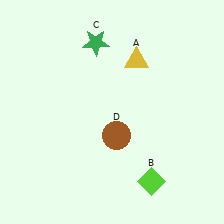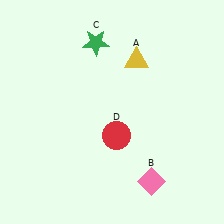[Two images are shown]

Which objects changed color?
B changed from lime to pink. D changed from brown to red.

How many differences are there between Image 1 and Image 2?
There are 2 differences between the two images.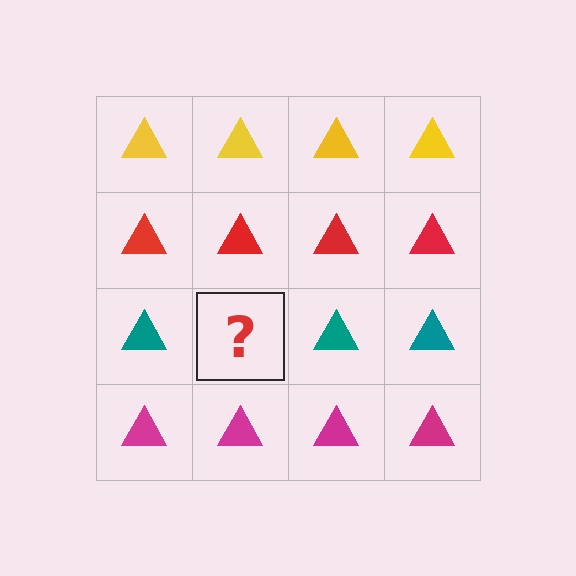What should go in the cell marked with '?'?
The missing cell should contain a teal triangle.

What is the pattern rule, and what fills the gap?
The rule is that each row has a consistent color. The gap should be filled with a teal triangle.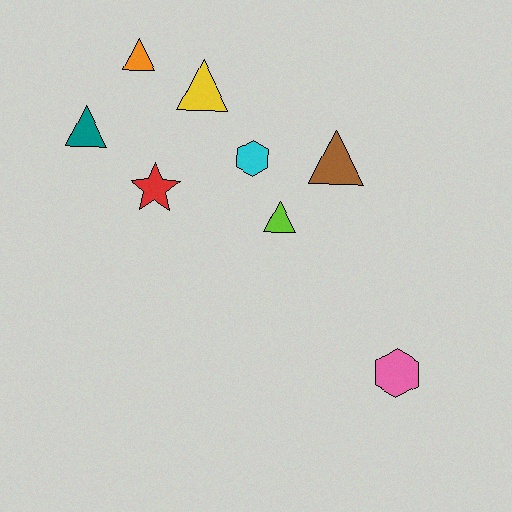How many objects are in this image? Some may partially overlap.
There are 8 objects.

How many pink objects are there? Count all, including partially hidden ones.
There is 1 pink object.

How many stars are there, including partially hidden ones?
There is 1 star.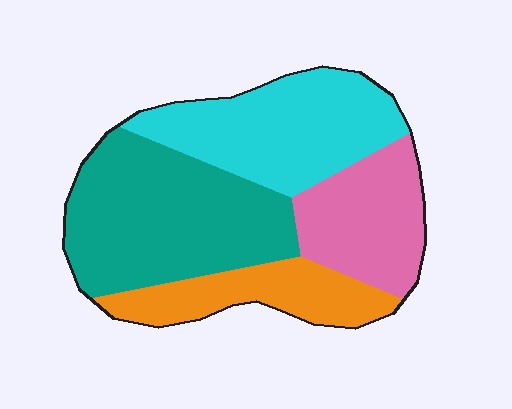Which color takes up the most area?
Teal, at roughly 35%.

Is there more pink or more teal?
Teal.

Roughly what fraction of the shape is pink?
Pink covers around 20% of the shape.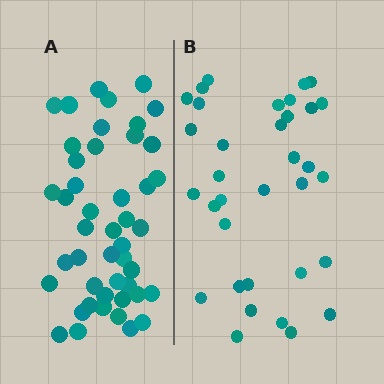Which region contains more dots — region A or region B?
Region A (the left region) has more dots.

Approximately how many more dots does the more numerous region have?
Region A has roughly 12 or so more dots than region B.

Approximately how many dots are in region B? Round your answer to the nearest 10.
About 30 dots. (The exact count is 34, which rounds to 30.)